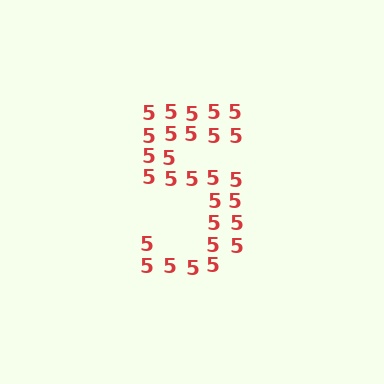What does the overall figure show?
The overall figure shows the digit 5.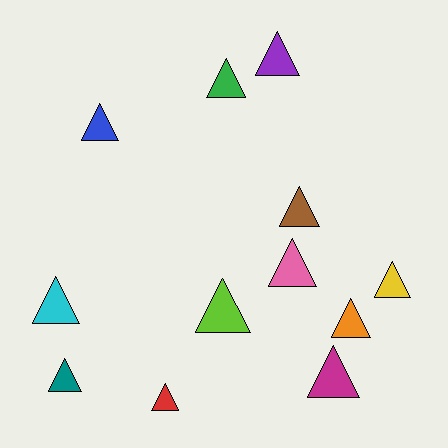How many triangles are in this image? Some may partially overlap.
There are 12 triangles.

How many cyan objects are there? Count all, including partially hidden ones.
There is 1 cyan object.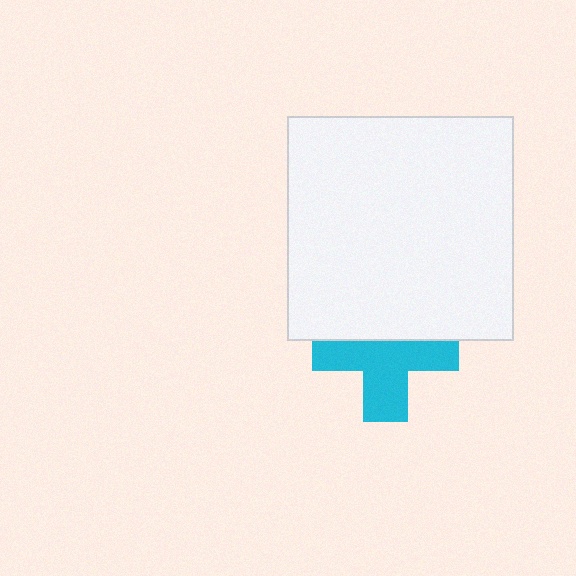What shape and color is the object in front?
The object in front is a white rectangle.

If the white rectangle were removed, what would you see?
You would see the complete cyan cross.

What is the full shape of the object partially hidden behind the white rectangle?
The partially hidden object is a cyan cross.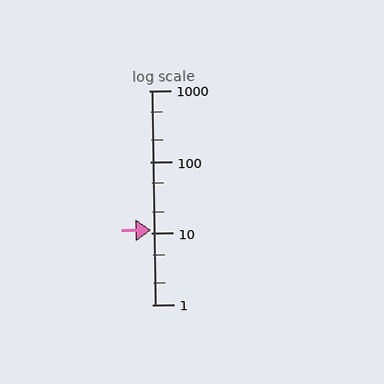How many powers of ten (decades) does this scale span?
The scale spans 3 decades, from 1 to 1000.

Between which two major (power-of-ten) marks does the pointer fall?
The pointer is between 10 and 100.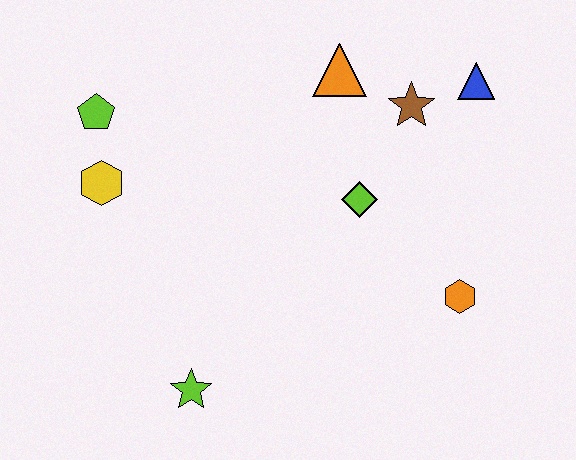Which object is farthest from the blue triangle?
The lime star is farthest from the blue triangle.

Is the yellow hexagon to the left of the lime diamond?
Yes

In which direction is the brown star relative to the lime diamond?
The brown star is above the lime diamond.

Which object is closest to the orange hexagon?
The lime diamond is closest to the orange hexagon.